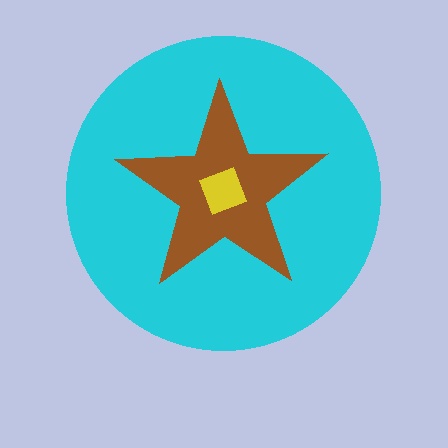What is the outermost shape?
The cyan circle.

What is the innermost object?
The yellow square.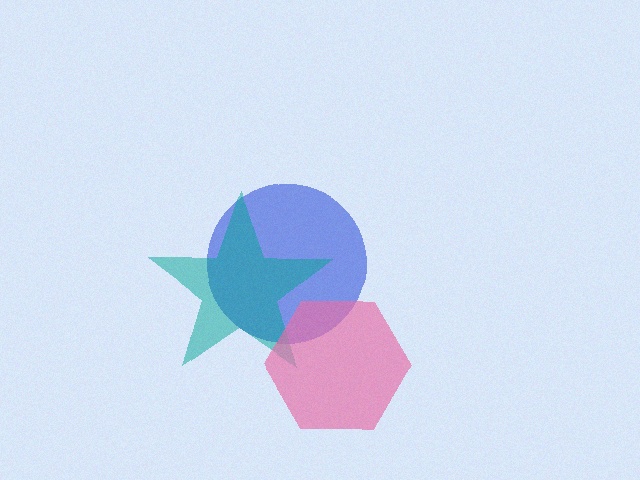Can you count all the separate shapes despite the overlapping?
Yes, there are 3 separate shapes.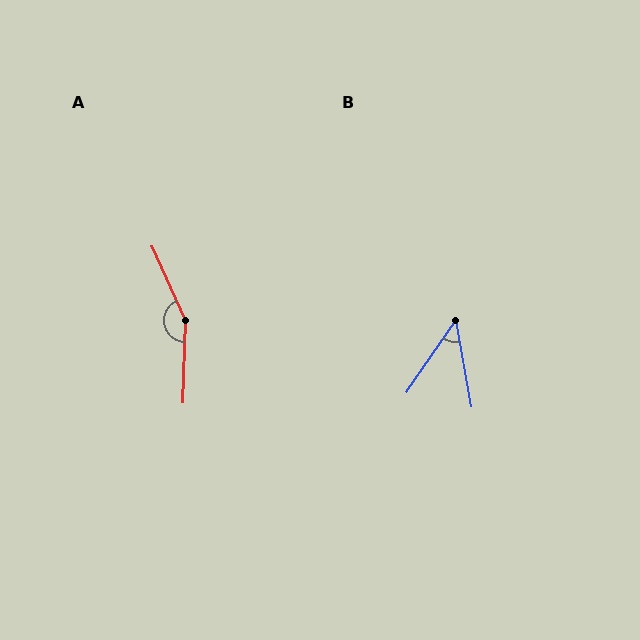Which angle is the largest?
A, at approximately 154 degrees.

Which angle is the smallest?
B, at approximately 44 degrees.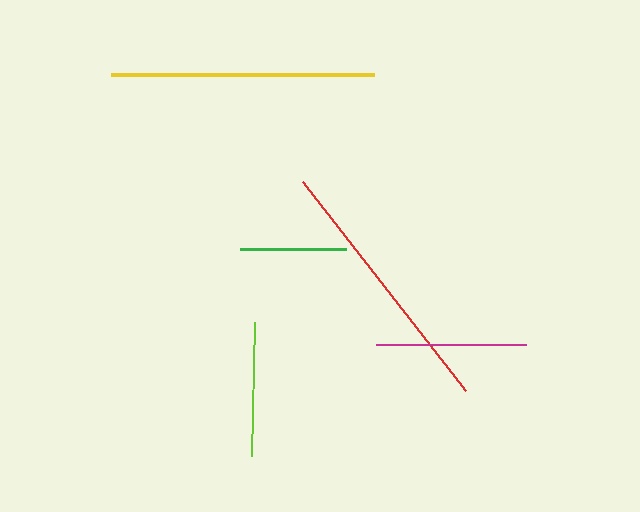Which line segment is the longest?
The red line is the longest at approximately 265 pixels.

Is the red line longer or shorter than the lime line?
The red line is longer than the lime line.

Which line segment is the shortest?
The green line is the shortest at approximately 106 pixels.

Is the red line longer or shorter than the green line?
The red line is longer than the green line.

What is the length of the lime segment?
The lime segment is approximately 134 pixels long.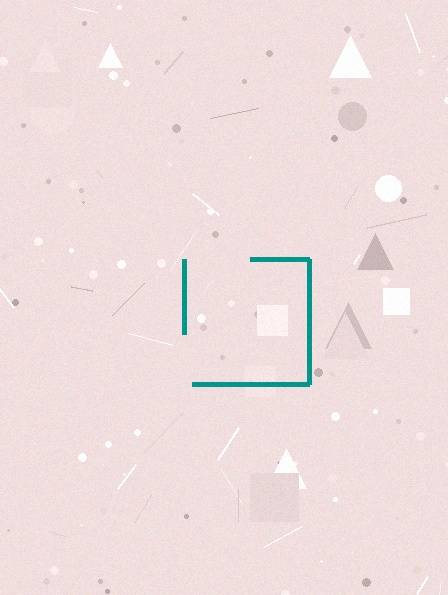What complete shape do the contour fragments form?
The contour fragments form a square.